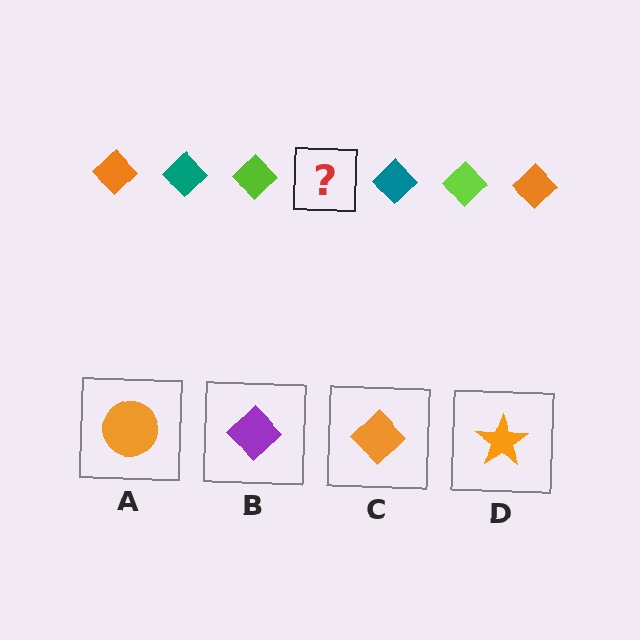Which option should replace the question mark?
Option C.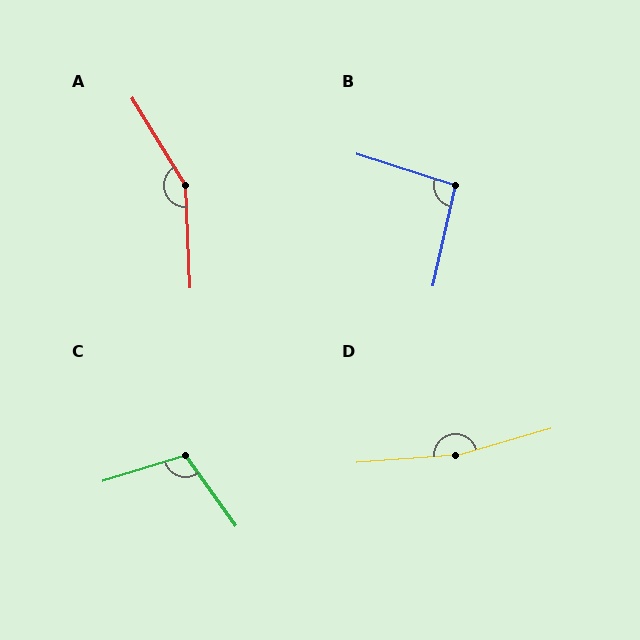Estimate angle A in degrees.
Approximately 151 degrees.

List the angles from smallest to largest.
B (95°), C (108°), A (151°), D (168°).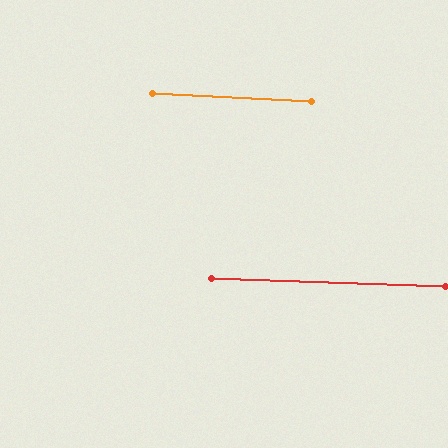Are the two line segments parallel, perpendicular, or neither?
Parallel — their directions differ by only 1.0°.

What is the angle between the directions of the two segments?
Approximately 1 degree.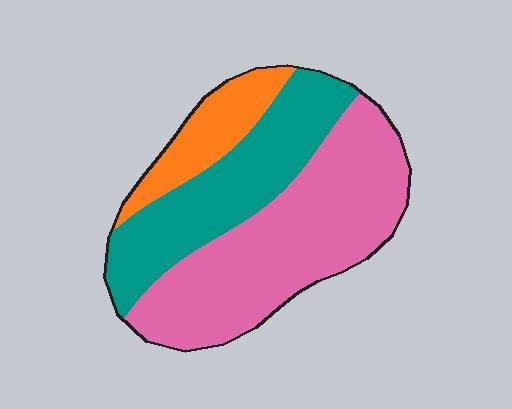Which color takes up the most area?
Pink, at roughly 50%.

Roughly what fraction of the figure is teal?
Teal takes up about one third (1/3) of the figure.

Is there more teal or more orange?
Teal.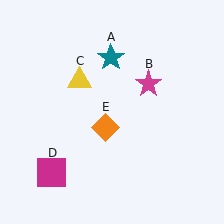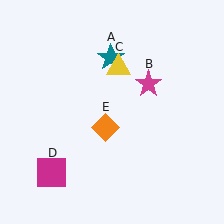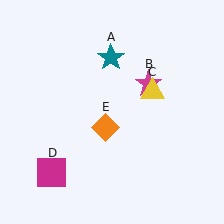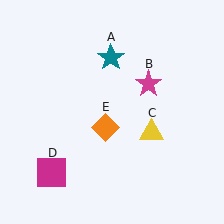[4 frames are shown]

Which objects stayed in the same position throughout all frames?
Teal star (object A) and magenta star (object B) and magenta square (object D) and orange diamond (object E) remained stationary.